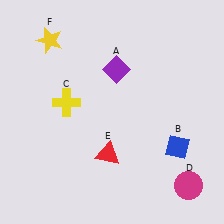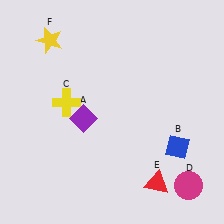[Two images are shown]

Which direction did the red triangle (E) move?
The red triangle (E) moved right.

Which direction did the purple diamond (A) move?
The purple diamond (A) moved down.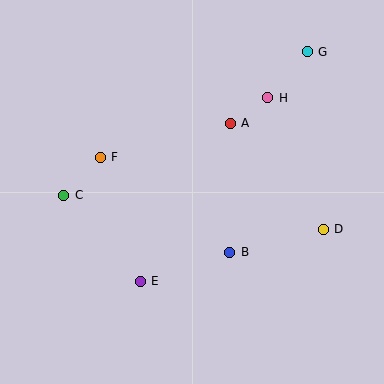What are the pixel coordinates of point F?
Point F is at (100, 157).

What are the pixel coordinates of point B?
Point B is at (230, 252).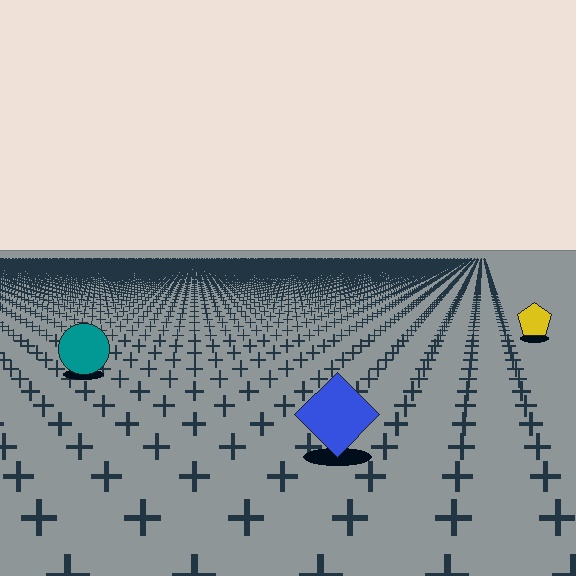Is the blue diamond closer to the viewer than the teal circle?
Yes. The blue diamond is closer — you can tell from the texture gradient: the ground texture is coarser near it.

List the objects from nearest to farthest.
From nearest to farthest: the blue diamond, the teal circle, the yellow pentagon.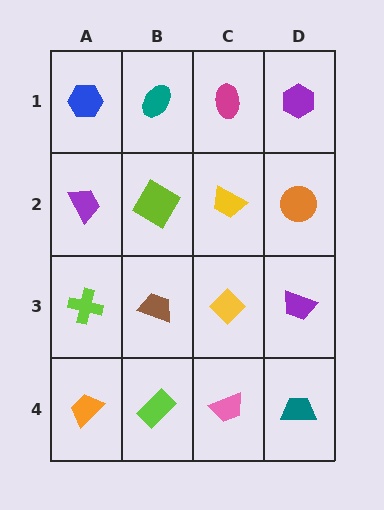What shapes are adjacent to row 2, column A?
A blue hexagon (row 1, column A), a lime cross (row 3, column A), a lime diamond (row 2, column B).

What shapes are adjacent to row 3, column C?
A yellow trapezoid (row 2, column C), a pink trapezoid (row 4, column C), a brown trapezoid (row 3, column B), a purple trapezoid (row 3, column D).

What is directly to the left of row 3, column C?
A brown trapezoid.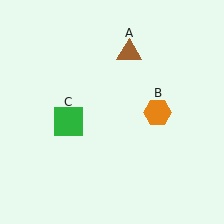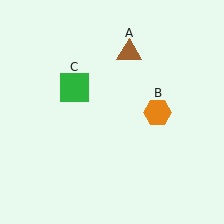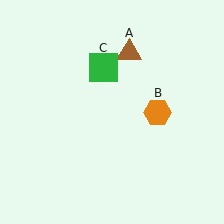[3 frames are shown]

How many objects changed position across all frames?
1 object changed position: green square (object C).